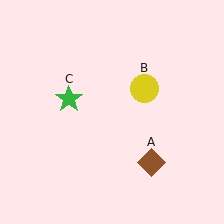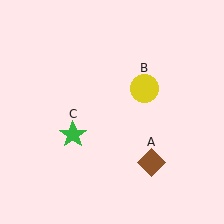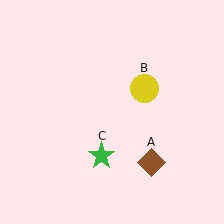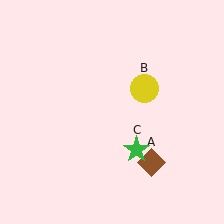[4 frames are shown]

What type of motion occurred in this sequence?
The green star (object C) rotated counterclockwise around the center of the scene.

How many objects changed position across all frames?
1 object changed position: green star (object C).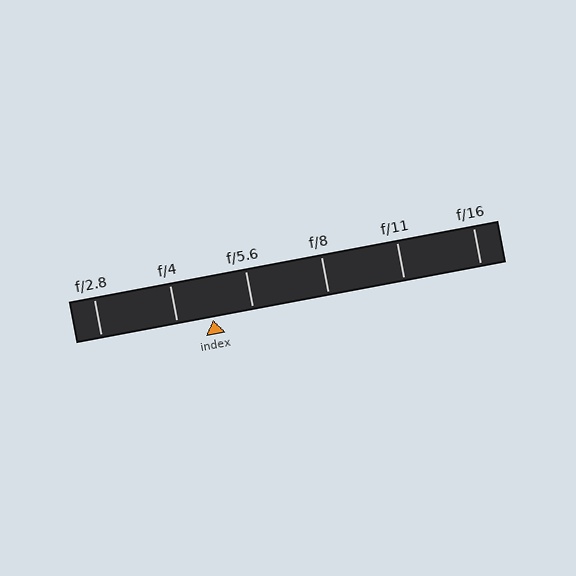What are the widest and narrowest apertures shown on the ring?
The widest aperture shown is f/2.8 and the narrowest is f/16.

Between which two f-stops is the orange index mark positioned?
The index mark is between f/4 and f/5.6.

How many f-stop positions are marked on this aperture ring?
There are 6 f-stop positions marked.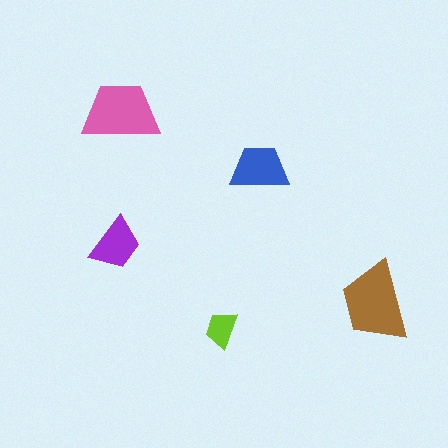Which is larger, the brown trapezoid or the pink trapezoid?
The brown one.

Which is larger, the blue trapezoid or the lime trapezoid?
The blue one.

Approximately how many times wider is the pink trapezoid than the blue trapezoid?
About 1.5 times wider.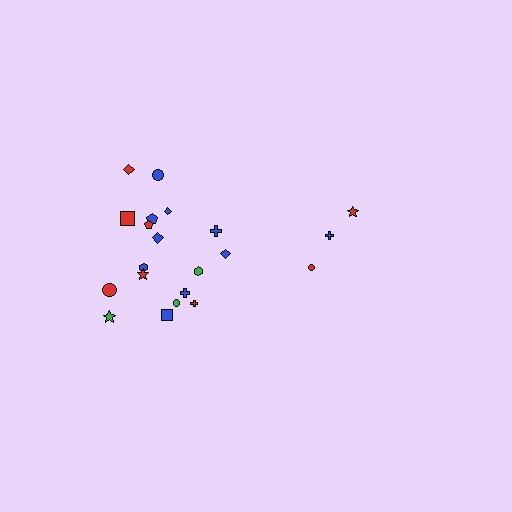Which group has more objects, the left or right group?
The left group.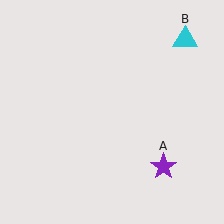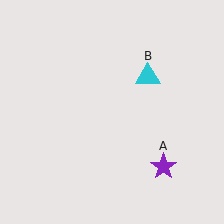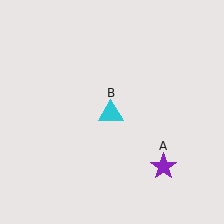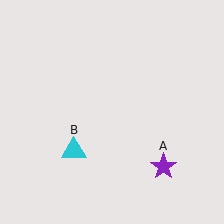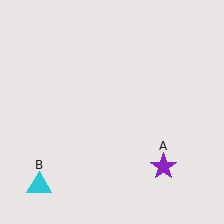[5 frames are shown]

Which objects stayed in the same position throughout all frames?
Purple star (object A) remained stationary.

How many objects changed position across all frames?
1 object changed position: cyan triangle (object B).